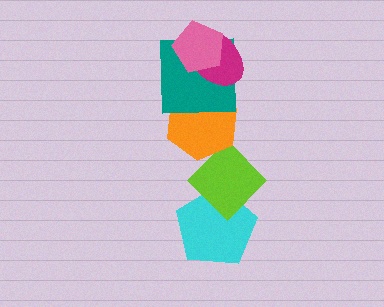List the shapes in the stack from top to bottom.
From top to bottom: the pink pentagon, the magenta ellipse, the teal square, the orange hexagon, the lime diamond, the cyan pentagon.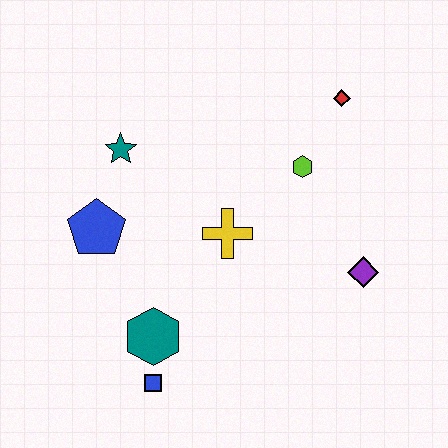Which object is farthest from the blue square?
The red diamond is farthest from the blue square.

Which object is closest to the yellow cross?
The lime hexagon is closest to the yellow cross.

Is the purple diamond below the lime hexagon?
Yes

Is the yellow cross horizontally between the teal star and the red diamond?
Yes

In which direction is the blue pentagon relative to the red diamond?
The blue pentagon is to the left of the red diamond.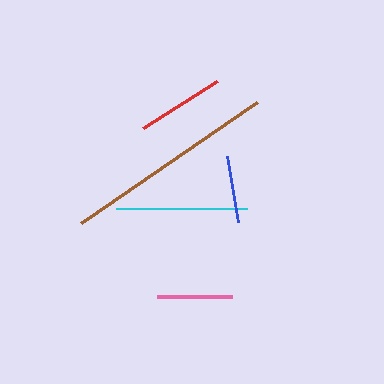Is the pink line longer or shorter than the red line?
The red line is longer than the pink line.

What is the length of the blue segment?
The blue segment is approximately 67 pixels long.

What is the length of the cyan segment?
The cyan segment is approximately 132 pixels long.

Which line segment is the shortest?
The blue line is the shortest at approximately 67 pixels.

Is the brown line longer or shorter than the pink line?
The brown line is longer than the pink line.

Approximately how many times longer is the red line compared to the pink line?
The red line is approximately 1.2 times the length of the pink line.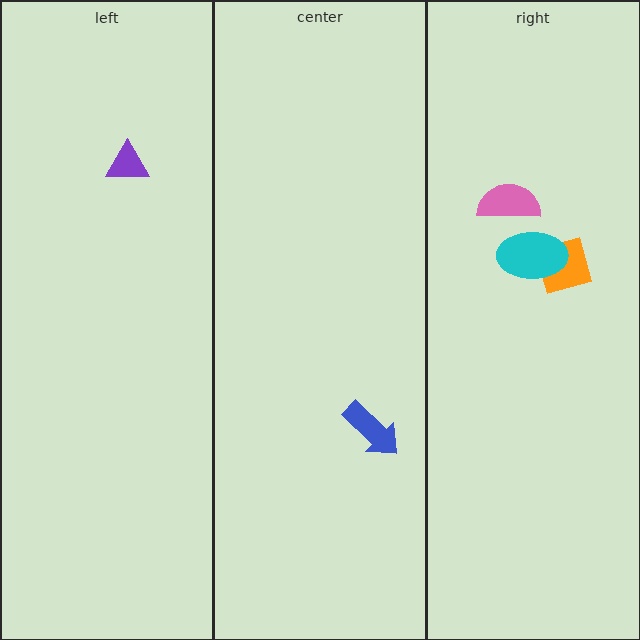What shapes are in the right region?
The pink semicircle, the orange diamond, the cyan ellipse.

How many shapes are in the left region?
1.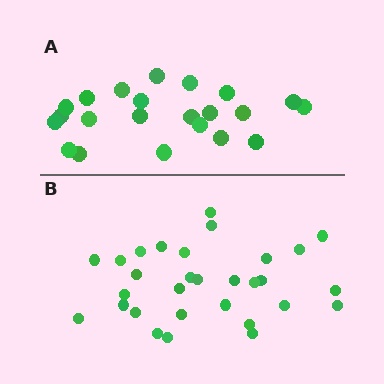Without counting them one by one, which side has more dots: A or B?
Region B (the bottom region) has more dots.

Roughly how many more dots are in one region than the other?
Region B has roughly 8 or so more dots than region A.